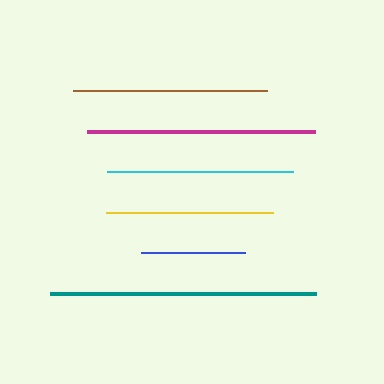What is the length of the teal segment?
The teal segment is approximately 266 pixels long.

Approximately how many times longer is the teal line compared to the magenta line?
The teal line is approximately 1.2 times the length of the magenta line.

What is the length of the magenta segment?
The magenta segment is approximately 228 pixels long.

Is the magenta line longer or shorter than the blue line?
The magenta line is longer than the blue line.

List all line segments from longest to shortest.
From longest to shortest: teal, magenta, brown, cyan, yellow, blue.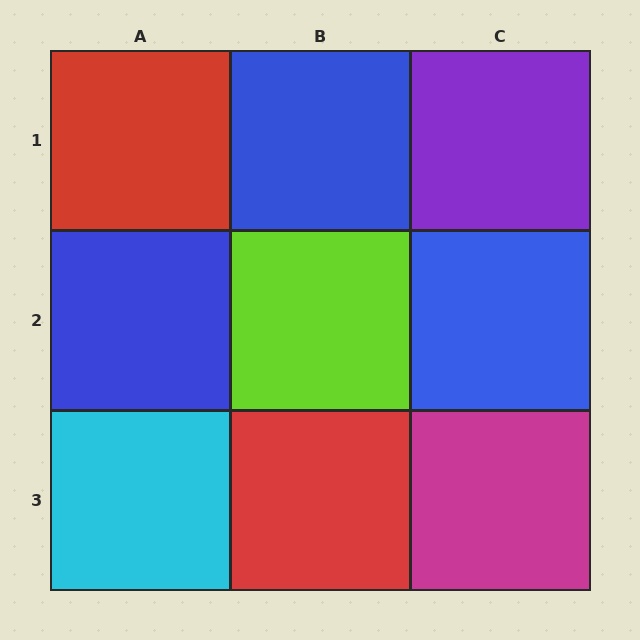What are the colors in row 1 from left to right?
Red, blue, purple.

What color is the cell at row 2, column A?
Blue.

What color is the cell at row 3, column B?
Red.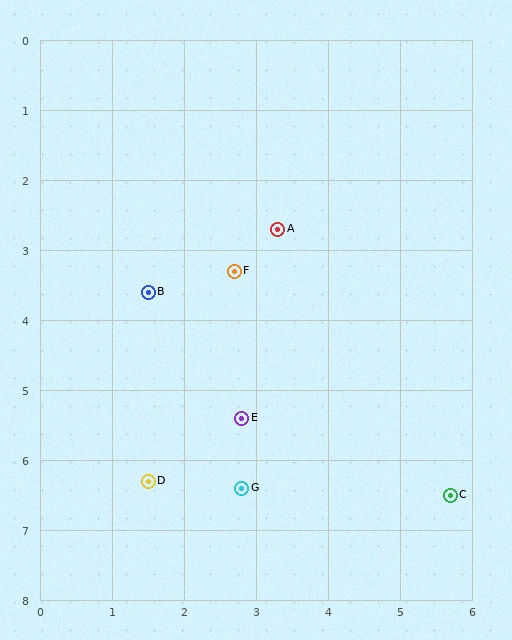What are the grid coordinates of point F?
Point F is at approximately (2.7, 3.3).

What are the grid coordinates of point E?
Point E is at approximately (2.8, 5.4).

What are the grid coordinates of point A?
Point A is at approximately (3.3, 2.7).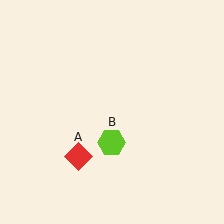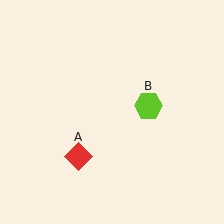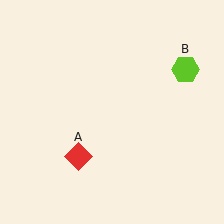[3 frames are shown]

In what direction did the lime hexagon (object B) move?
The lime hexagon (object B) moved up and to the right.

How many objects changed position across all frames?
1 object changed position: lime hexagon (object B).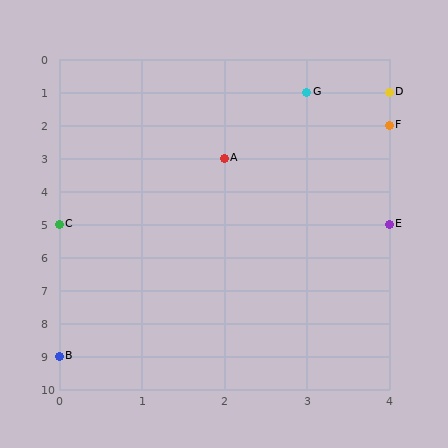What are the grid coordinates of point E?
Point E is at grid coordinates (4, 5).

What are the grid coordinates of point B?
Point B is at grid coordinates (0, 9).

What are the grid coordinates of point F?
Point F is at grid coordinates (4, 2).